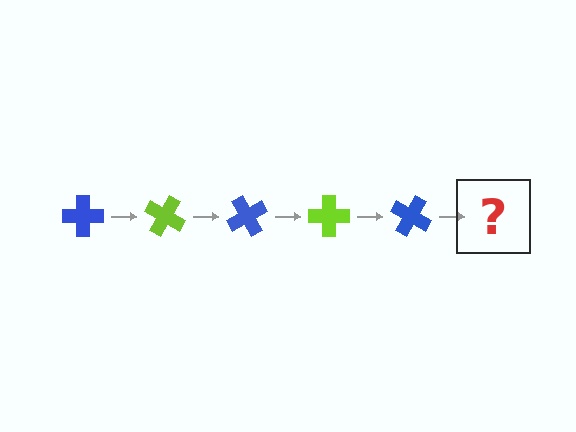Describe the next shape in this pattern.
It should be a lime cross, rotated 150 degrees from the start.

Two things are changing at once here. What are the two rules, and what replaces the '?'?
The two rules are that it rotates 30 degrees each step and the color cycles through blue and lime. The '?' should be a lime cross, rotated 150 degrees from the start.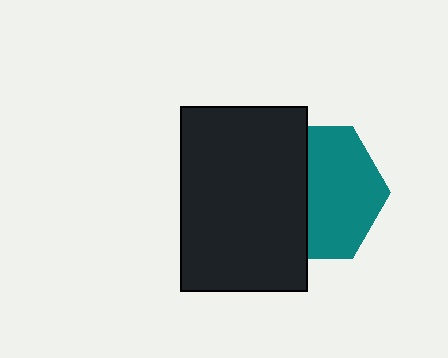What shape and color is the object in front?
The object in front is a black rectangle.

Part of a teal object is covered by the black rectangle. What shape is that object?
It is a hexagon.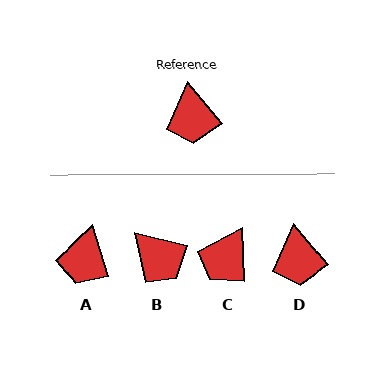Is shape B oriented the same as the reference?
No, it is off by about 36 degrees.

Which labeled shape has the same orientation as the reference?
D.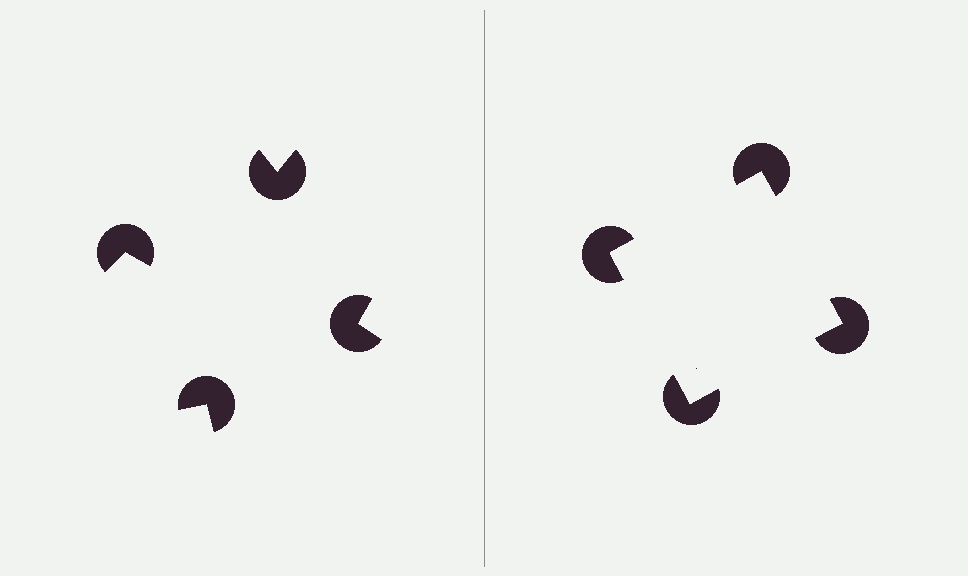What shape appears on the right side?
An illusory square.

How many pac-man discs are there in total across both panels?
8 — 4 on each side.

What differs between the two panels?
The pac-man discs are positioned identically on both sides; only the wedge orientations differ. On the right they align to a square; on the left they are misaligned.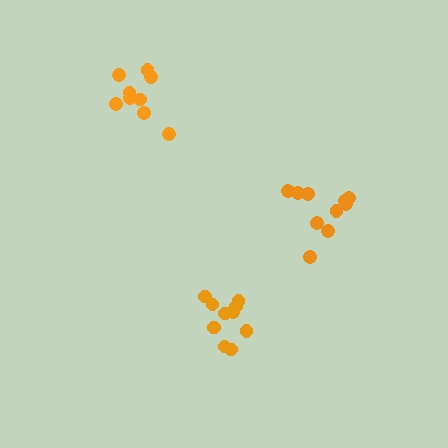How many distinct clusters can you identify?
There are 3 distinct clusters.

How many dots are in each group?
Group 1: 10 dots, Group 2: 9 dots, Group 3: 10 dots (29 total).